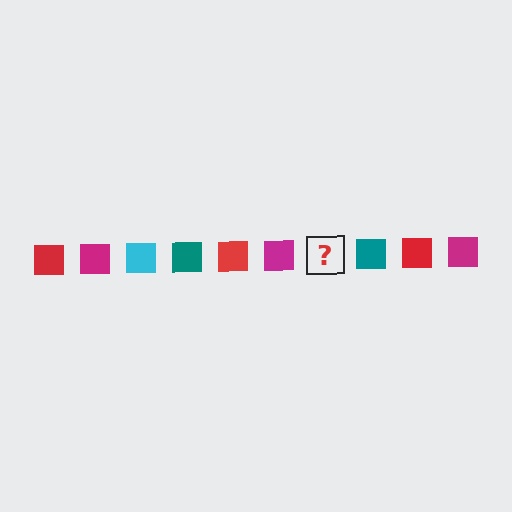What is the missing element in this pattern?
The missing element is a cyan square.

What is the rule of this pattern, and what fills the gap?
The rule is that the pattern cycles through red, magenta, cyan, teal squares. The gap should be filled with a cyan square.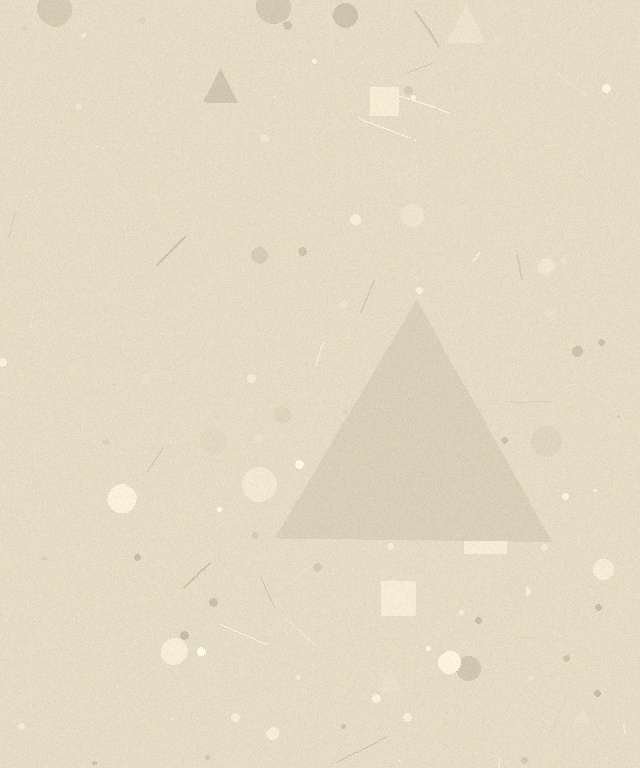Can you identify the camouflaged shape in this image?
The camouflaged shape is a triangle.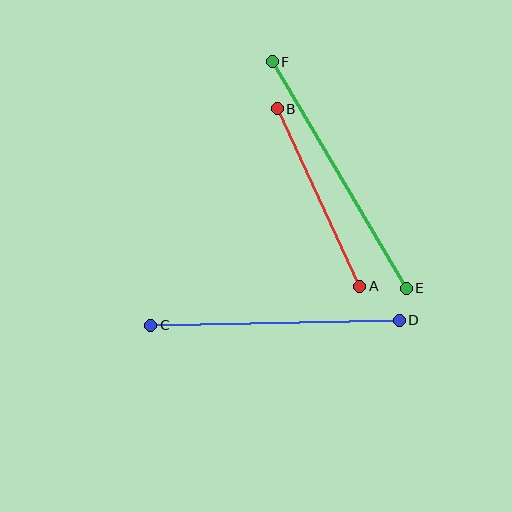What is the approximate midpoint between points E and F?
The midpoint is at approximately (339, 175) pixels.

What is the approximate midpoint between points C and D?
The midpoint is at approximately (275, 323) pixels.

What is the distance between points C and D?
The distance is approximately 249 pixels.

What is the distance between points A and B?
The distance is approximately 196 pixels.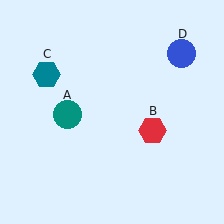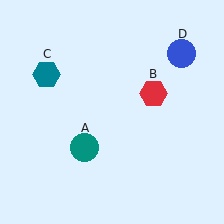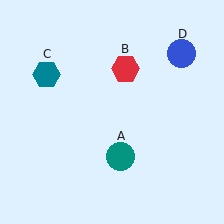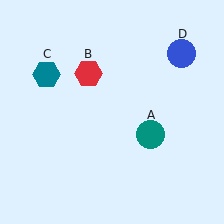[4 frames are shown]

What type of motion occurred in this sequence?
The teal circle (object A), red hexagon (object B) rotated counterclockwise around the center of the scene.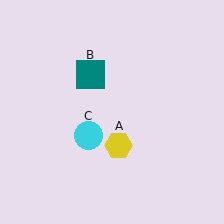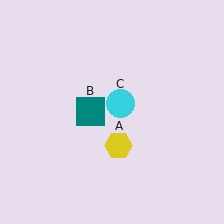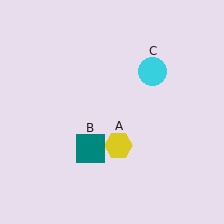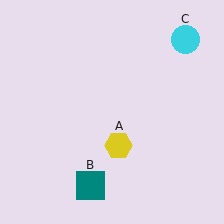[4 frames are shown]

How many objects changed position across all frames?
2 objects changed position: teal square (object B), cyan circle (object C).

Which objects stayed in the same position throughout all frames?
Yellow hexagon (object A) remained stationary.